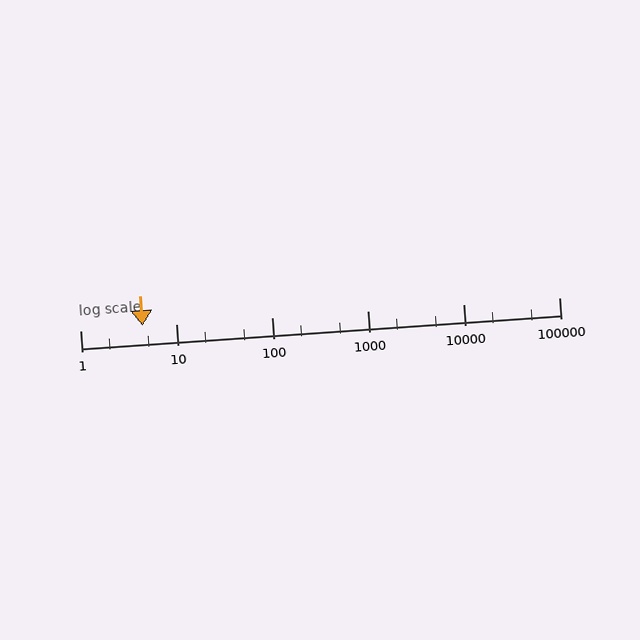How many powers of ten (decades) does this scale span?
The scale spans 5 decades, from 1 to 100000.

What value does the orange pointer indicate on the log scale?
The pointer indicates approximately 4.5.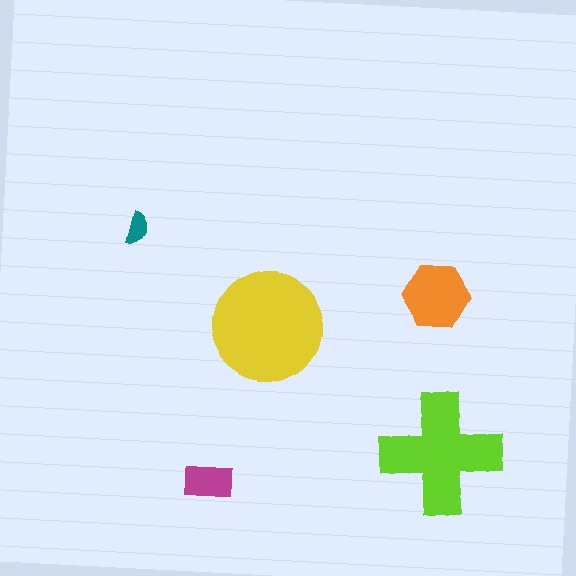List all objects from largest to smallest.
The yellow circle, the lime cross, the orange hexagon, the magenta rectangle, the teal semicircle.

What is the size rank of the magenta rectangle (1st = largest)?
4th.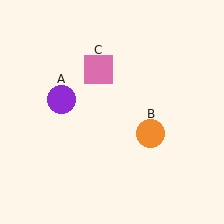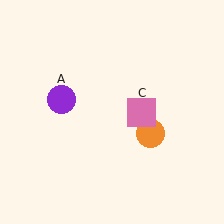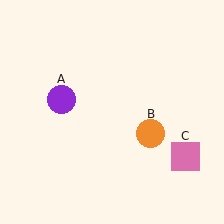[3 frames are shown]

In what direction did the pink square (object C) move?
The pink square (object C) moved down and to the right.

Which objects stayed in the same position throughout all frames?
Purple circle (object A) and orange circle (object B) remained stationary.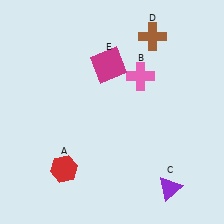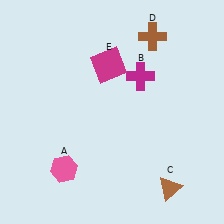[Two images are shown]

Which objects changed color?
A changed from red to pink. B changed from pink to magenta. C changed from purple to brown.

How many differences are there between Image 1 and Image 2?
There are 3 differences between the two images.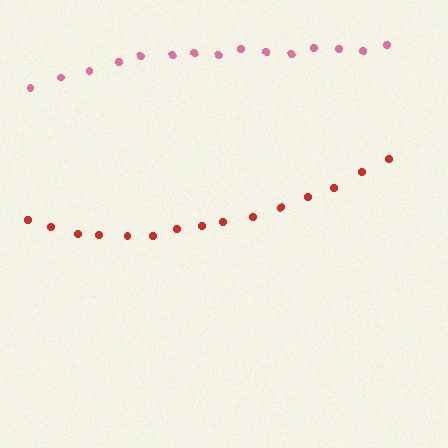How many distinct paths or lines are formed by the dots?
There are 2 distinct paths.